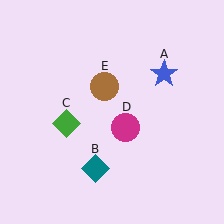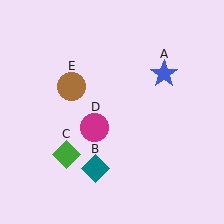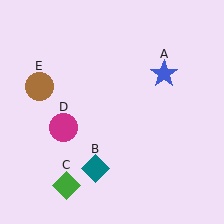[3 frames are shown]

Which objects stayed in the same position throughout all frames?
Blue star (object A) and teal diamond (object B) remained stationary.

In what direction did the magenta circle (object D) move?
The magenta circle (object D) moved left.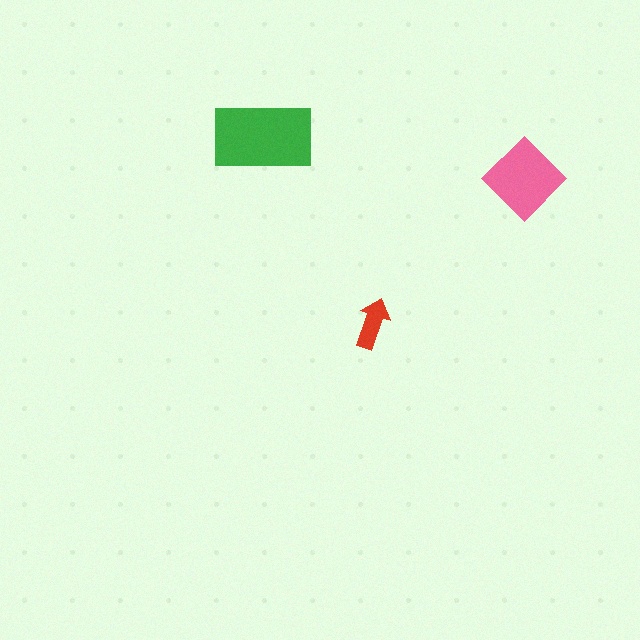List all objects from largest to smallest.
The green rectangle, the pink diamond, the red arrow.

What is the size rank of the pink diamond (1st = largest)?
2nd.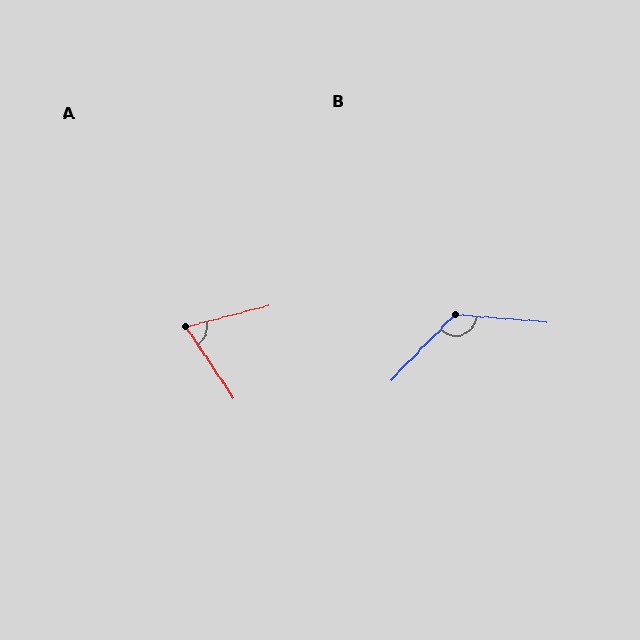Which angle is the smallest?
A, at approximately 71 degrees.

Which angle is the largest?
B, at approximately 129 degrees.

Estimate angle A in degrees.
Approximately 71 degrees.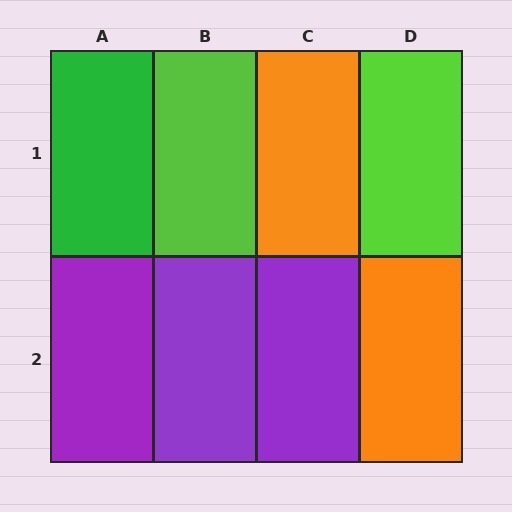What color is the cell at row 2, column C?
Purple.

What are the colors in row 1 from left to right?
Green, lime, orange, lime.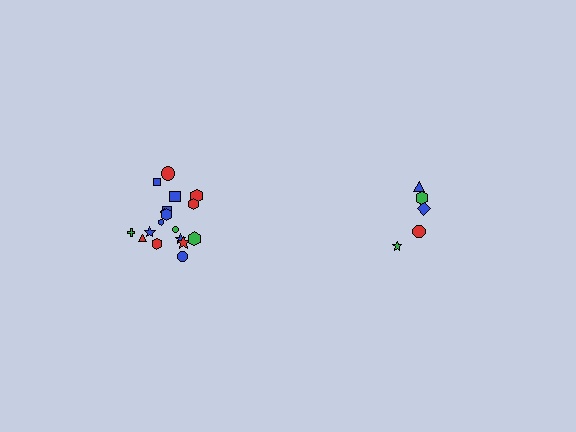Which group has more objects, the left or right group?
The left group.